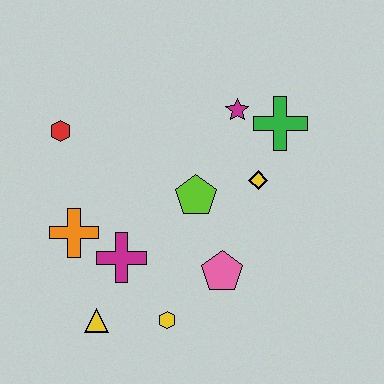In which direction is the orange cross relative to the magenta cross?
The orange cross is to the left of the magenta cross.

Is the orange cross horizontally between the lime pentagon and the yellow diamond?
No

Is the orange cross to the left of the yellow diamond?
Yes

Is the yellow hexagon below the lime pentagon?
Yes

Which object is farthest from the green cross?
The yellow triangle is farthest from the green cross.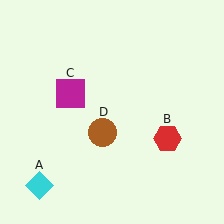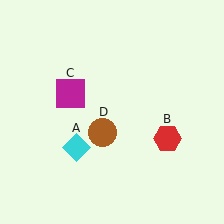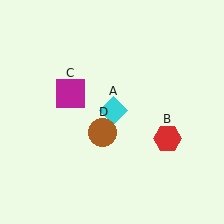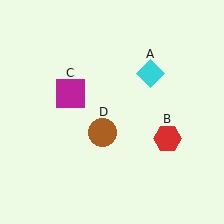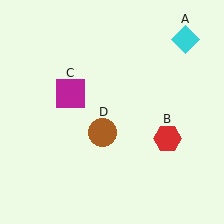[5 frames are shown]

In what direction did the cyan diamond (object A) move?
The cyan diamond (object A) moved up and to the right.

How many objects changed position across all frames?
1 object changed position: cyan diamond (object A).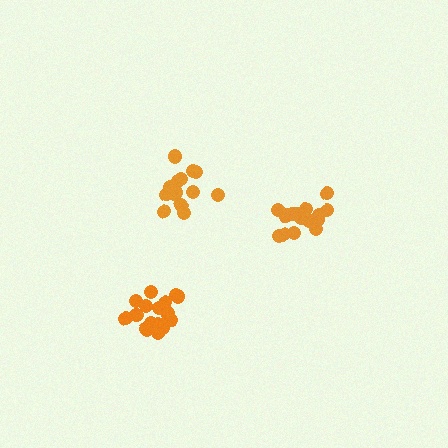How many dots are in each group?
Group 1: 16 dots, Group 2: 19 dots, Group 3: 15 dots (50 total).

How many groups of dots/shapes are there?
There are 3 groups.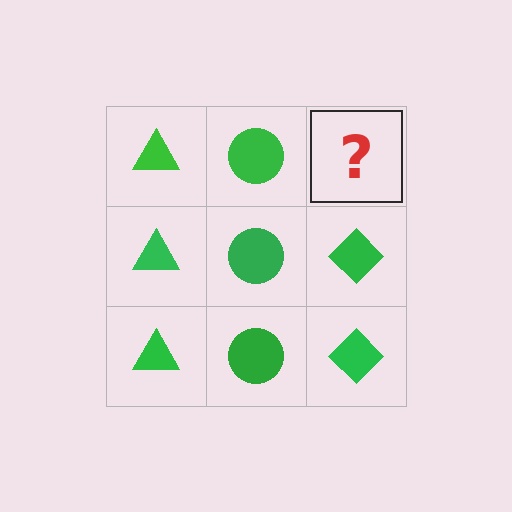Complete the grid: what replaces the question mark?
The question mark should be replaced with a green diamond.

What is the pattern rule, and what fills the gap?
The rule is that each column has a consistent shape. The gap should be filled with a green diamond.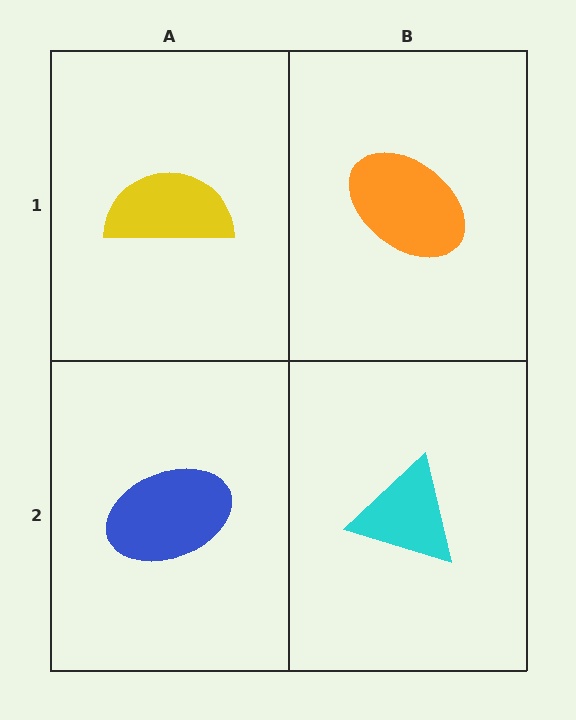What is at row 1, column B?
An orange ellipse.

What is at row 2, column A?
A blue ellipse.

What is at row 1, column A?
A yellow semicircle.